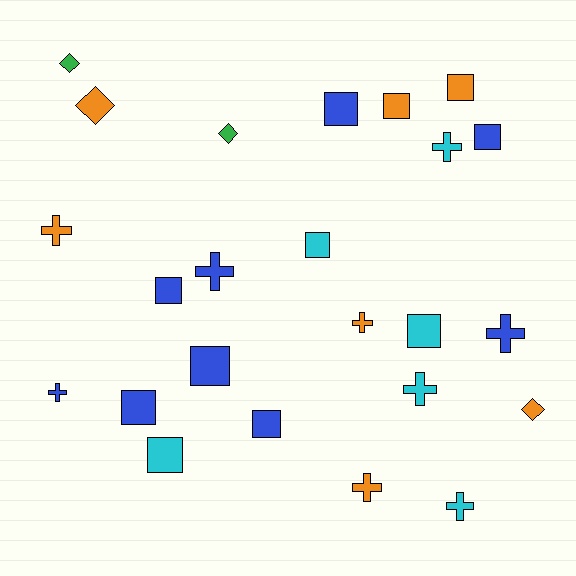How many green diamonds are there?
There are 2 green diamonds.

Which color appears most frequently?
Blue, with 9 objects.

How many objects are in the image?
There are 24 objects.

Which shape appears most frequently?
Square, with 11 objects.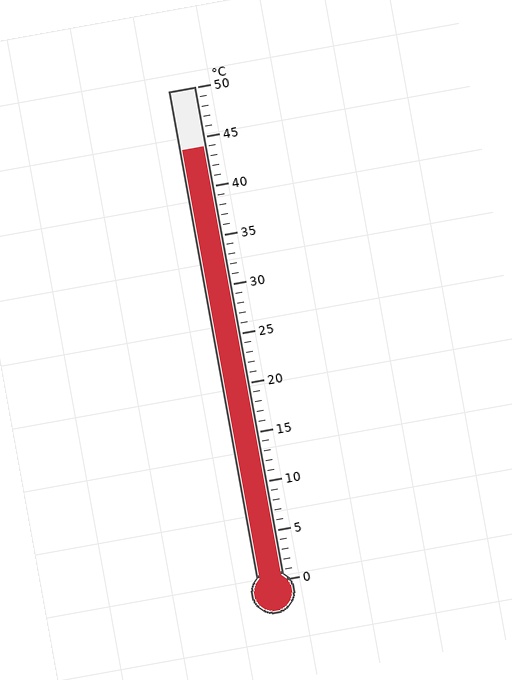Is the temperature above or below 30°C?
The temperature is above 30°C.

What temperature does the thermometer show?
The thermometer shows approximately 44°C.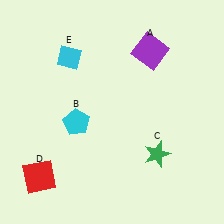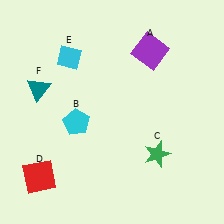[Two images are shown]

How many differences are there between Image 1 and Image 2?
There is 1 difference between the two images.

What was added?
A teal triangle (F) was added in Image 2.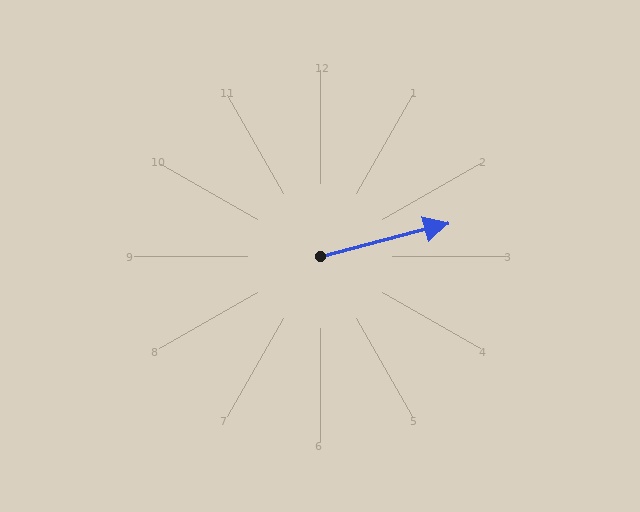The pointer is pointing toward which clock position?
Roughly 3 o'clock.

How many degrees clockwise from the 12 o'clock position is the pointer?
Approximately 76 degrees.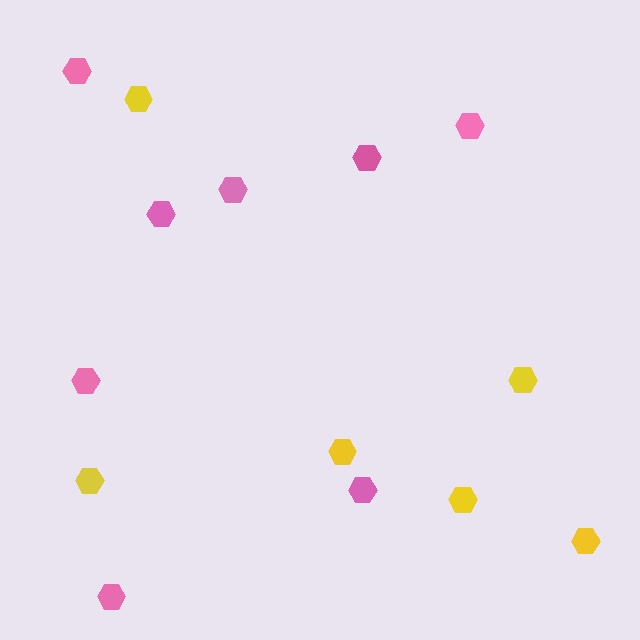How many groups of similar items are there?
There are 2 groups: one group of pink hexagons (8) and one group of yellow hexagons (6).